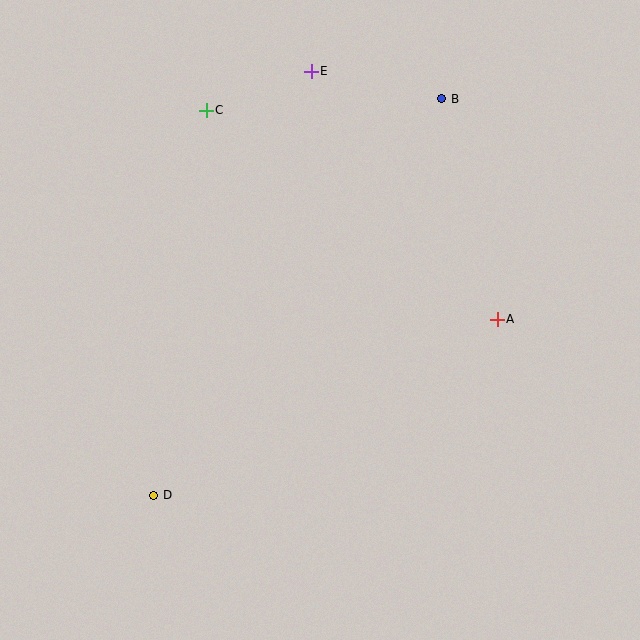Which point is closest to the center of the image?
Point A at (497, 319) is closest to the center.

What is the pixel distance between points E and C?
The distance between E and C is 112 pixels.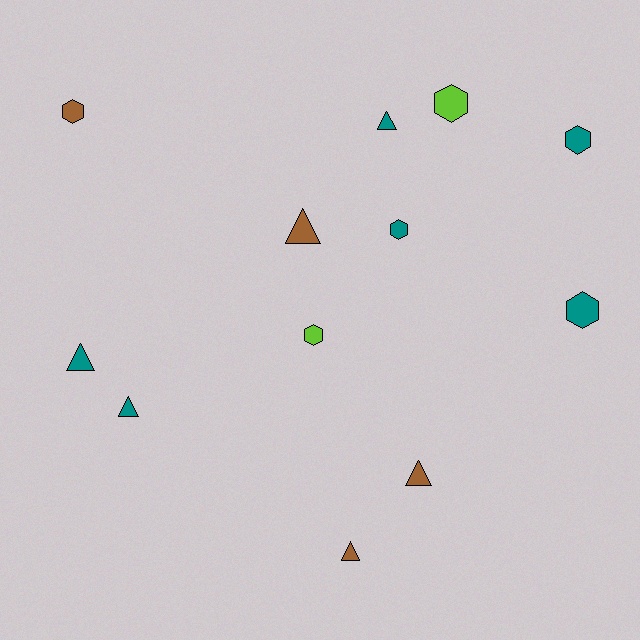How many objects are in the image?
There are 12 objects.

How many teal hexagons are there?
There are 3 teal hexagons.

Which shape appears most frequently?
Triangle, with 6 objects.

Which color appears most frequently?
Teal, with 6 objects.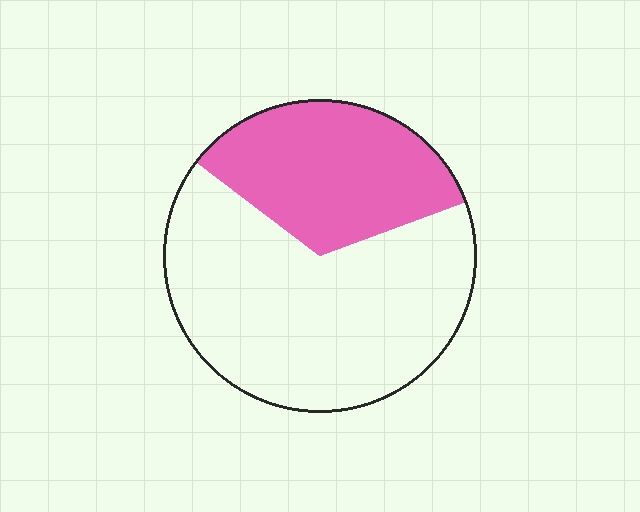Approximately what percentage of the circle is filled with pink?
Approximately 35%.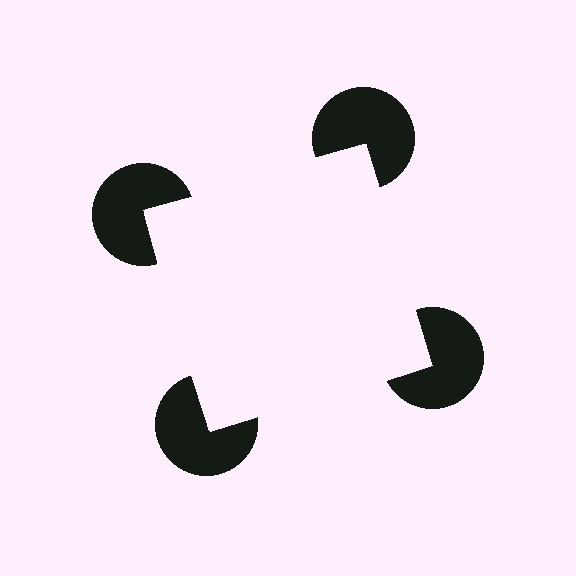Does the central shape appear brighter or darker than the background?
It typically appears slightly brighter than the background, even though no actual brightness change is drawn.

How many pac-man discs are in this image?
There are 4 — one at each vertex of the illusory square.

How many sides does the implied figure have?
4 sides.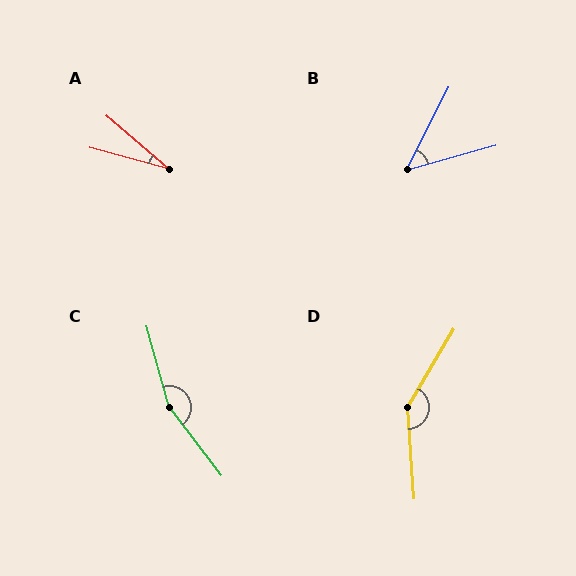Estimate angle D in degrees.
Approximately 145 degrees.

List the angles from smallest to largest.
A (25°), B (48°), D (145°), C (159°).